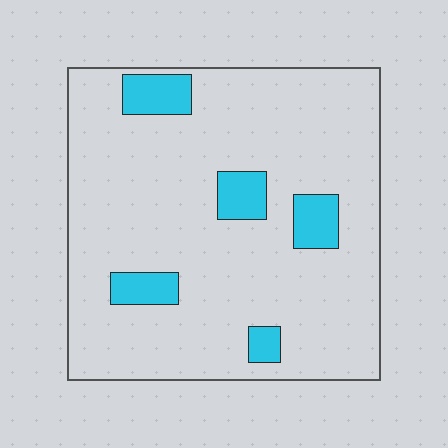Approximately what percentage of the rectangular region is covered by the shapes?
Approximately 10%.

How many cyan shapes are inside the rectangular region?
5.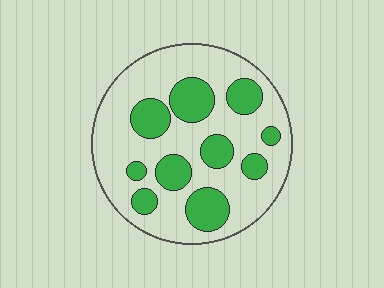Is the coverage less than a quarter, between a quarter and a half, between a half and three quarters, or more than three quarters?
Between a quarter and a half.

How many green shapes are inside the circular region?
10.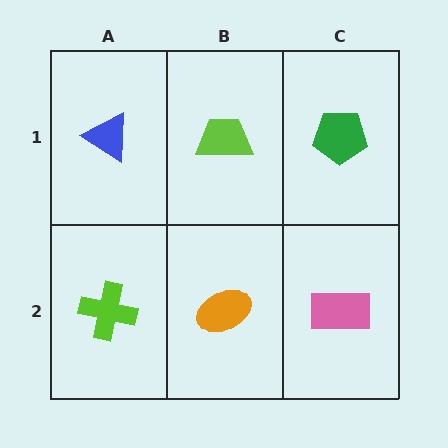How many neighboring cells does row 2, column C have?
2.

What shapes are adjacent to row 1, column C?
A pink rectangle (row 2, column C), a lime trapezoid (row 1, column B).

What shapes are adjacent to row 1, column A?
A lime cross (row 2, column A), a lime trapezoid (row 1, column B).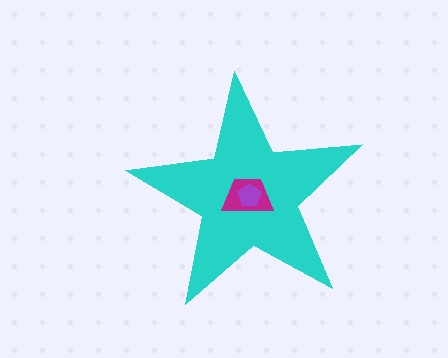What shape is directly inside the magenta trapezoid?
The purple pentagon.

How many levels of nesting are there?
3.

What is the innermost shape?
The purple pentagon.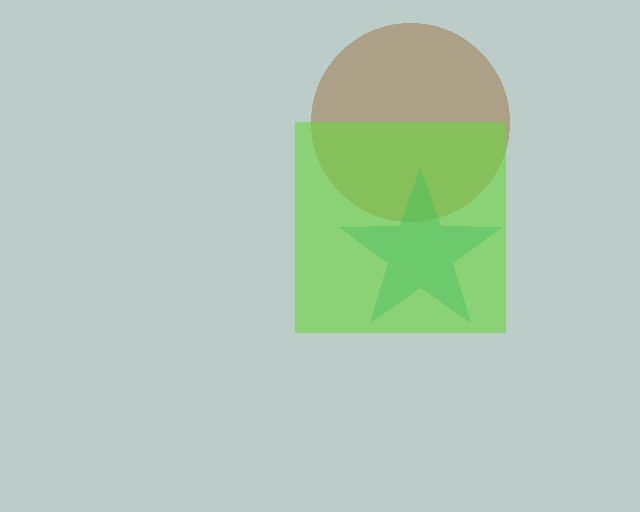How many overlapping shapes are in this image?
There are 3 overlapping shapes in the image.